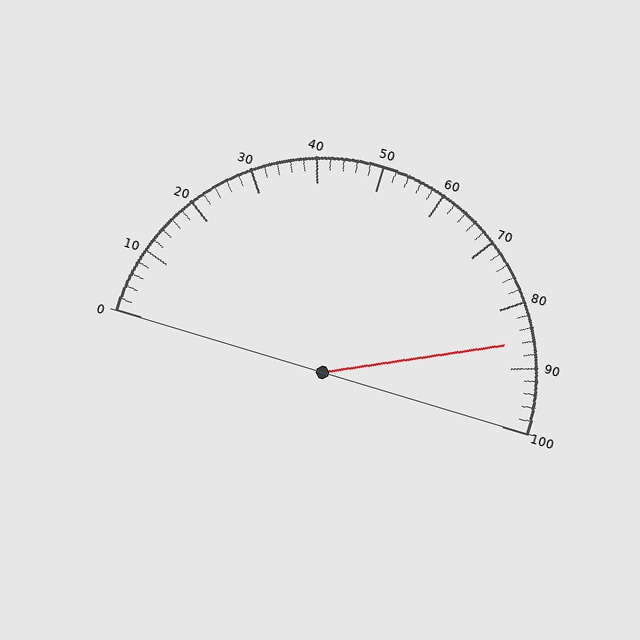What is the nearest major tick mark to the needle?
The nearest major tick mark is 90.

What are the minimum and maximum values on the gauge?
The gauge ranges from 0 to 100.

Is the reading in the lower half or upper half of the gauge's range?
The reading is in the upper half of the range (0 to 100).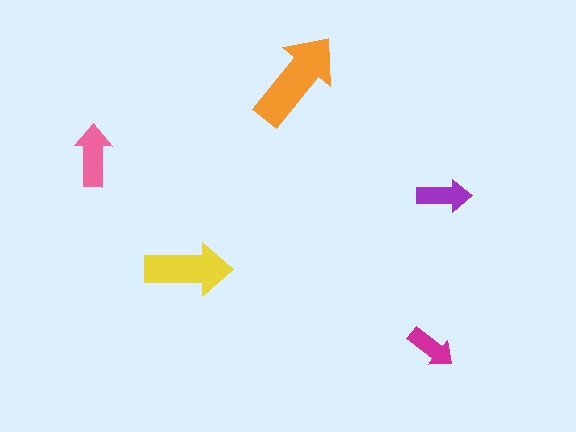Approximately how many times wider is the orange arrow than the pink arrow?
About 1.5 times wider.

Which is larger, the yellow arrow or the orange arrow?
The orange one.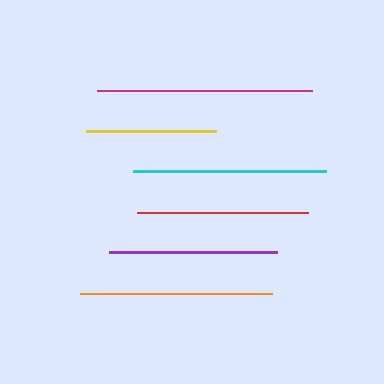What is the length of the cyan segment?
The cyan segment is approximately 193 pixels long.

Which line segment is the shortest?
The yellow line is the shortest at approximately 130 pixels.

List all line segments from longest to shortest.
From longest to shortest: magenta, cyan, orange, red, purple, yellow.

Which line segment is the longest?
The magenta line is the longest at approximately 215 pixels.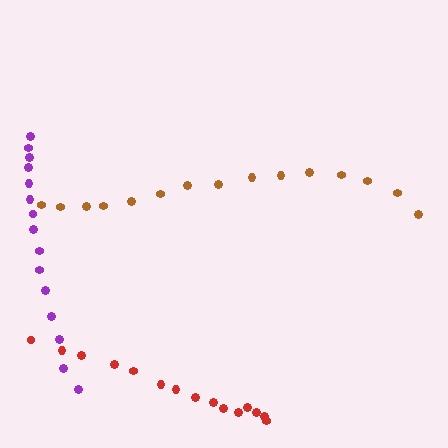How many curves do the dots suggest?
There are 3 distinct paths.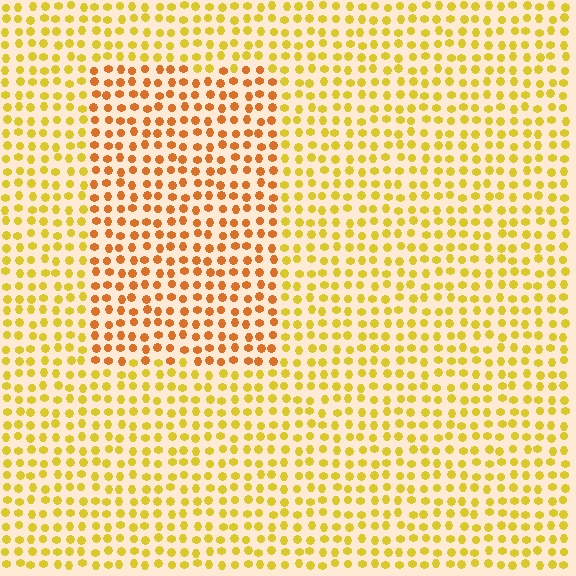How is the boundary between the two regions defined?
The boundary is defined purely by a slight shift in hue (about 30 degrees). Spacing, size, and orientation are identical on both sides.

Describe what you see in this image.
The image is filled with small yellow elements in a uniform arrangement. A rectangle-shaped region is visible where the elements are tinted to a slightly different hue, forming a subtle color boundary.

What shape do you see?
I see a rectangle.